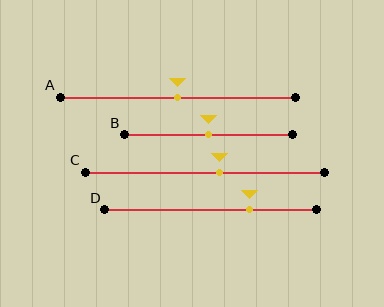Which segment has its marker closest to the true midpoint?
Segment A has its marker closest to the true midpoint.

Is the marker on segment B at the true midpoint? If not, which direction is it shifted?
Yes, the marker on segment B is at the true midpoint.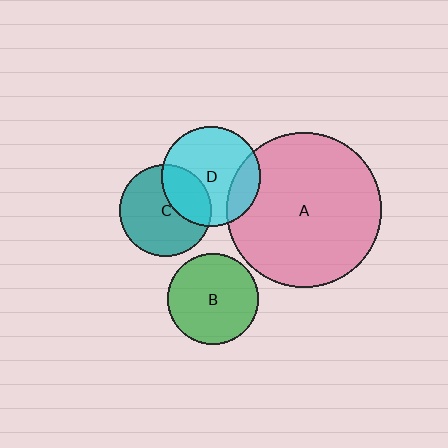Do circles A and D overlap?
Yes.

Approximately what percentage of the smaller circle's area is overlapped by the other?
Approximately 20%.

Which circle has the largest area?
Circle A (pink).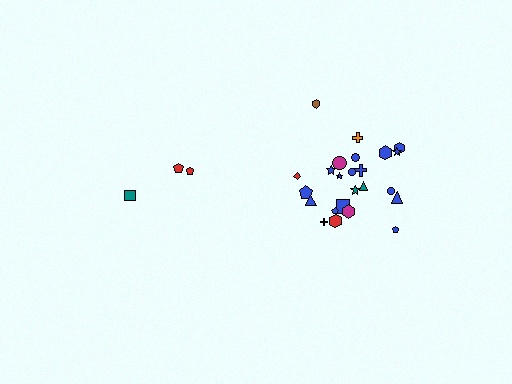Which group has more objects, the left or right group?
The right group.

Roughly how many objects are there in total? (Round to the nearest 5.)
Roughly 30 objects in total.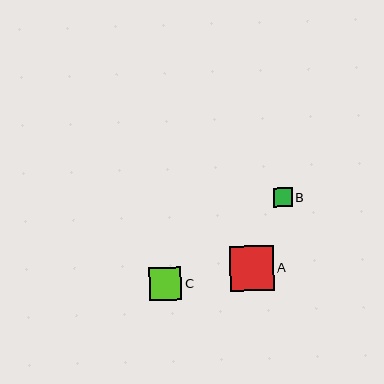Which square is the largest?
Square A is the largest with a size of approximately 45 pixels.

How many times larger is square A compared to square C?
Square A is approximately 1.4 times the size of square C.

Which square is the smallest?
Square B is the smallest with a size of approximately 18 pixels.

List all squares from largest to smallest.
From largest to smallest: A, C, B.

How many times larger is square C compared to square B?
Square C is approximately 1.8 times the size of square B.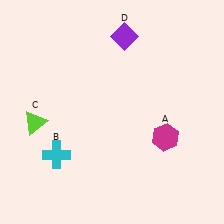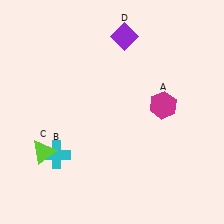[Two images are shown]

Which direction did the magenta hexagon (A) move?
The magenta hexagon (A) moved up.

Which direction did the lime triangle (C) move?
The lime triangle (C) moved down.